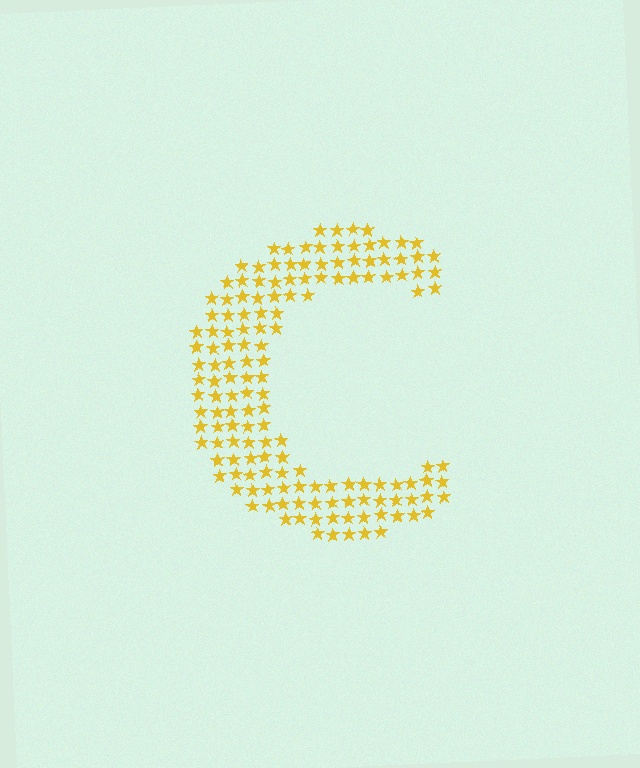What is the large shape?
The large shape is the letter C.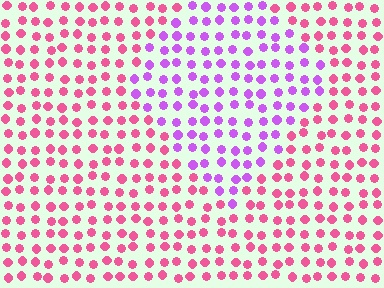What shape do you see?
I see a diamond.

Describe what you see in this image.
The image is filled with small pink elements in a uniform arrangement. A diamond-shaped region is visible where the elements are tinted to a slightly different hue, forming a subtle color boundary.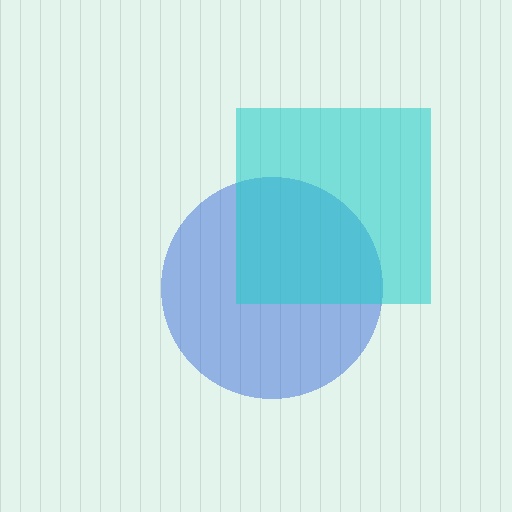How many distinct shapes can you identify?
There are 2 distinct shapes: a blue circle, a cyan square.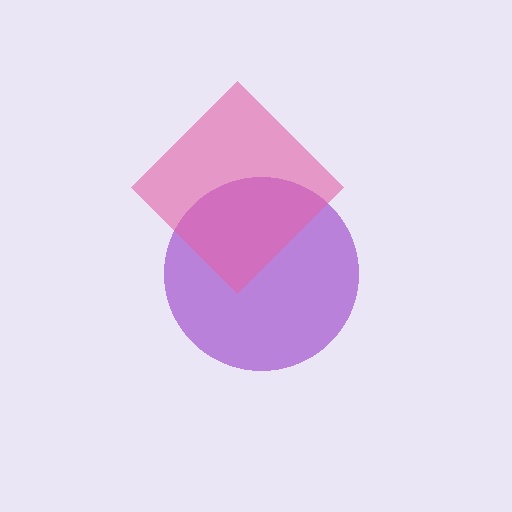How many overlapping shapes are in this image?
There are 2 overlapping shapes in the image.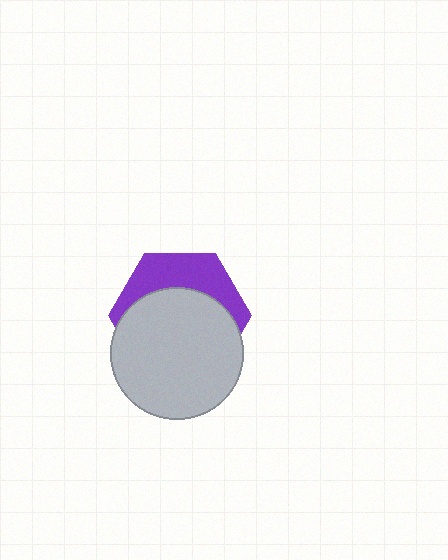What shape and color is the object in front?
The object in front is a light gray circle.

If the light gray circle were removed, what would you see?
You would see the complete purple hexagon.